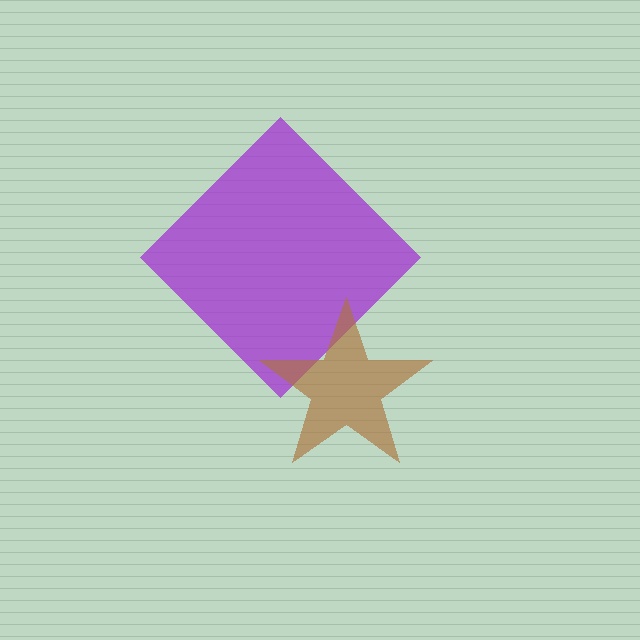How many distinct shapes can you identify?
There are 2 distinct shapes: a purple diamond, a brown star.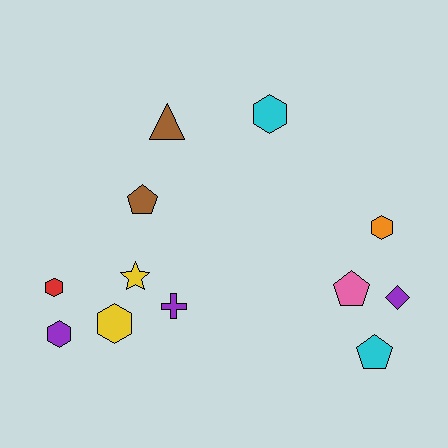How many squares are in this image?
There are no squares.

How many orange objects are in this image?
There is 1 orange object.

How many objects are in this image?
There are 12 objects.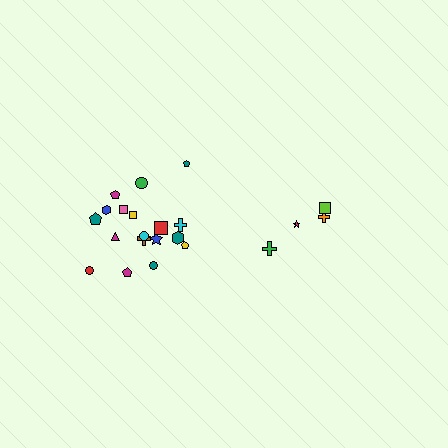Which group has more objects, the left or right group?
The left group.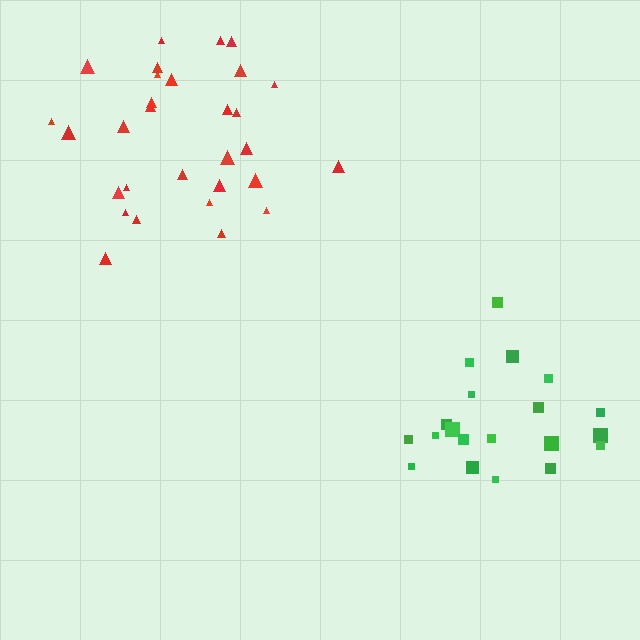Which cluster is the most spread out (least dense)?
Green.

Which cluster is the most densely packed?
Red.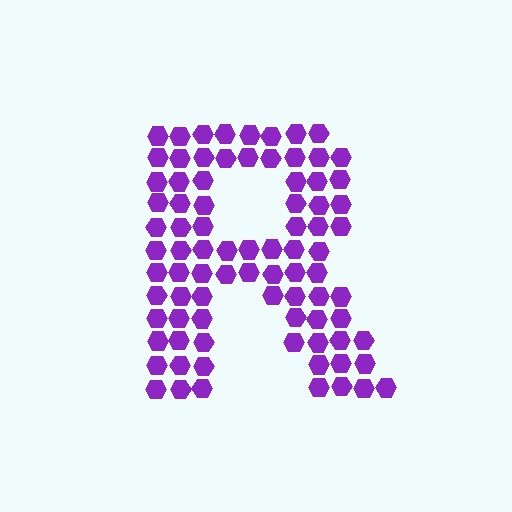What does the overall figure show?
The overall figure shows the letter R.